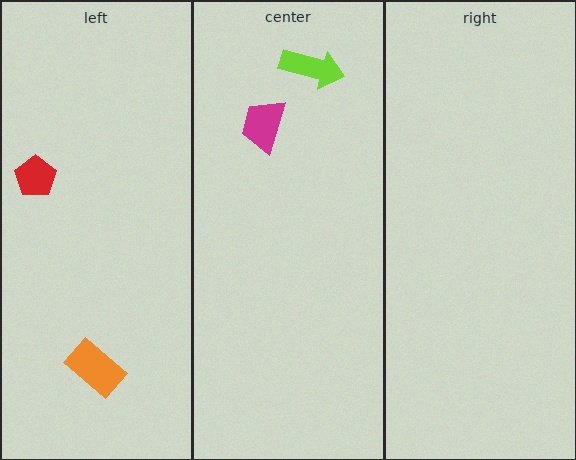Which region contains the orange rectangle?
The left region.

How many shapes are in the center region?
2.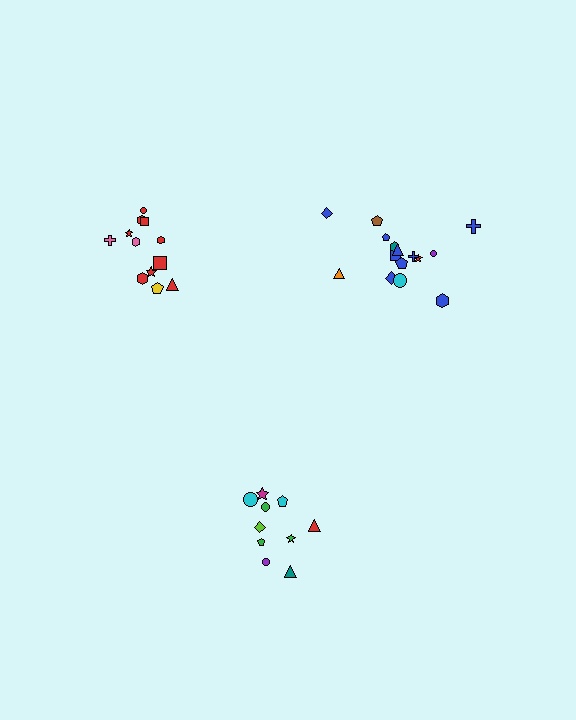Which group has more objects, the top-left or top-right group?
The top-right group.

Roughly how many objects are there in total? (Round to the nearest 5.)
Roughly 35 objects in total.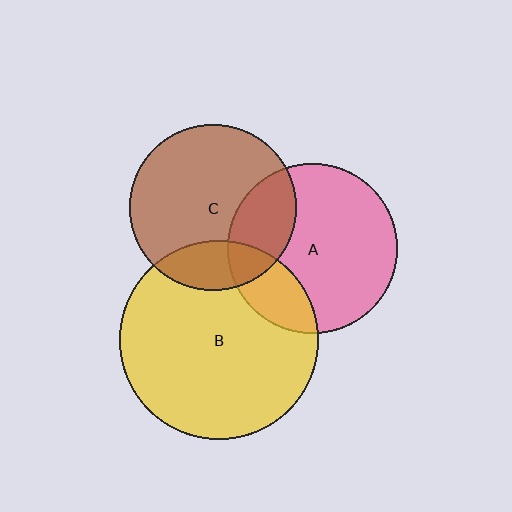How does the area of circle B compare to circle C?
Approximately 1.4 times.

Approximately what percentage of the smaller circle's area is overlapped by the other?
Approximately 25%.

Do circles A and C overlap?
Yes.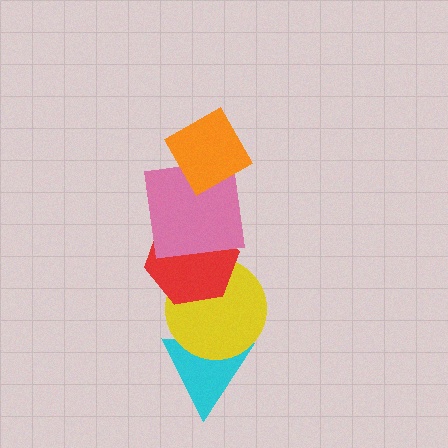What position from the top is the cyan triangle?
The cyan triangle is 5th from the top.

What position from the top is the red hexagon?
The red hexagon is 3rd from the top.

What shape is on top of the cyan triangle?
The yellow circle is on top of the cyan triangle.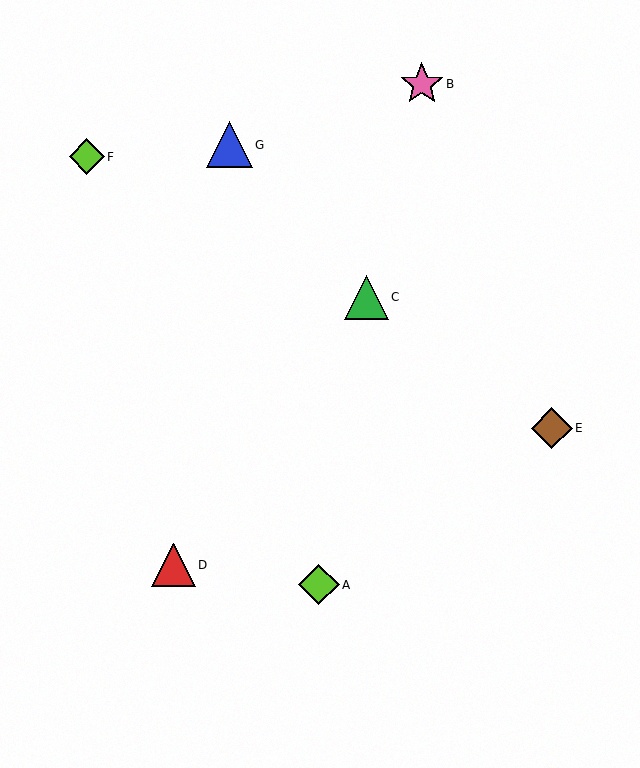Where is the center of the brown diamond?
The center of the brown diamond is at (552, 428).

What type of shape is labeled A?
Shape A is a lime diamond.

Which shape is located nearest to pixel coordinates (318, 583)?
The lime diamond (labeled A) at (319, 585) is nearest to that location.